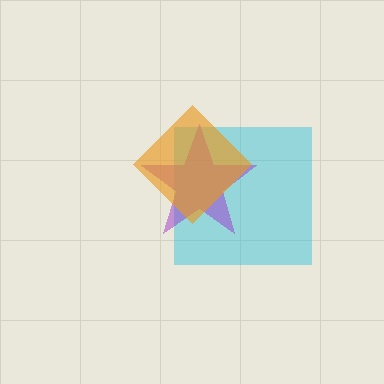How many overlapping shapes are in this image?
There are 3 overlapping shapes in the image.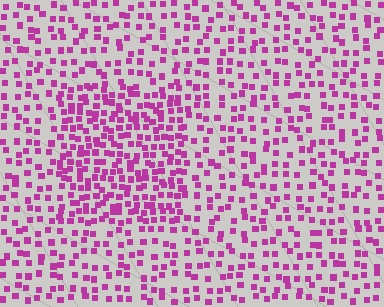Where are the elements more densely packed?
The elements are more densely packed inside the rectangle boundary.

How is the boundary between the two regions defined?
The boundary is defined by a change in element density (approximately 1.8x ratio). All elements are the same color, size, and shape.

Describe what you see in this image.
The image contains small magenta elements arranged at two different densities. A rectangle-shaped region is visible where the elements are more densely packed than the surrounding area.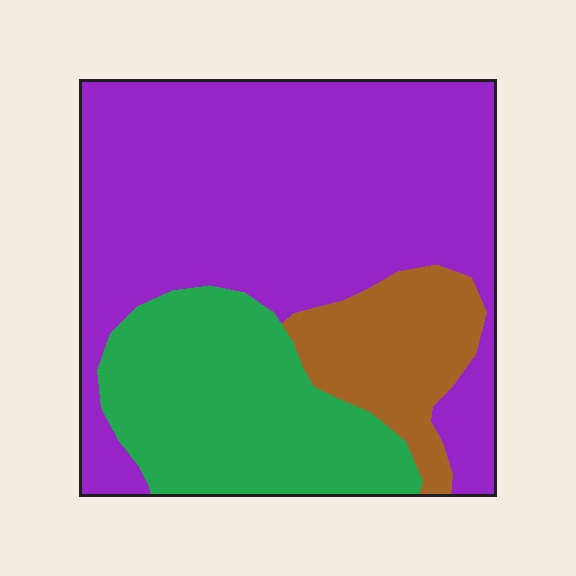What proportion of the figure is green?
Green takes up between a sixth and a third of the figure.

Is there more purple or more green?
Purple.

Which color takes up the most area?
Purple, at roughly 60%.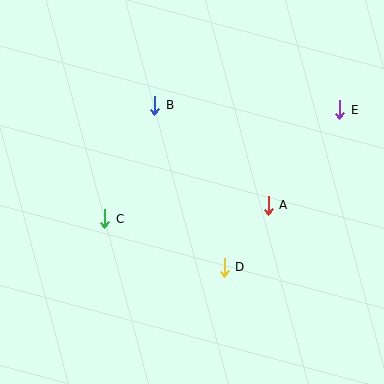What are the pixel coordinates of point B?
Point B is at (155, 105).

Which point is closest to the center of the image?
Point A at (268, 205) is closest to the center.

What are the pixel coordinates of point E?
Point E is at (340, 110).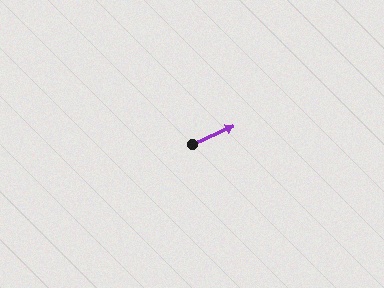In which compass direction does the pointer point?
Northeast.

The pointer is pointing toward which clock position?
Roughly 2 o'clock.